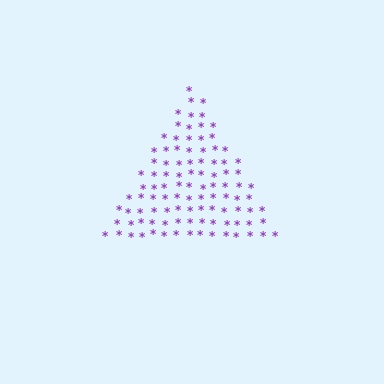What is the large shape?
The large shape is a triangle.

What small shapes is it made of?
It is made of small asterisks.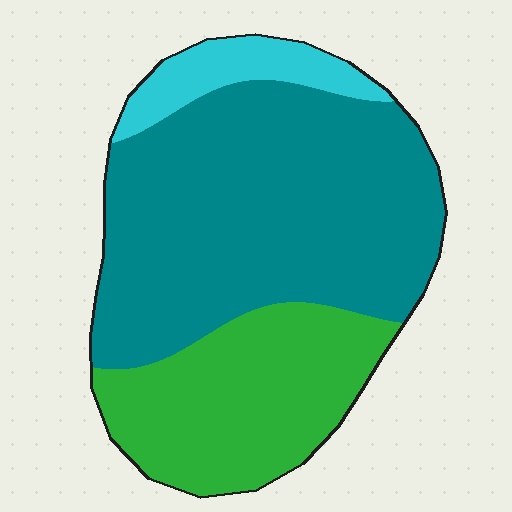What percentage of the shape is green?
Green takes up about one third (1/3) of the shape.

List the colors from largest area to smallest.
From largest to smallest: teal, green, cyan.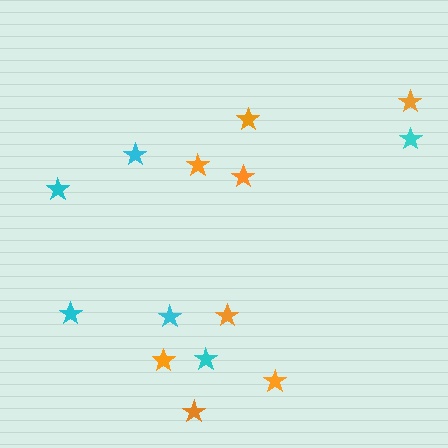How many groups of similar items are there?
There are 2 groups: one group of cyan stars (6) and one group of orange stars (8).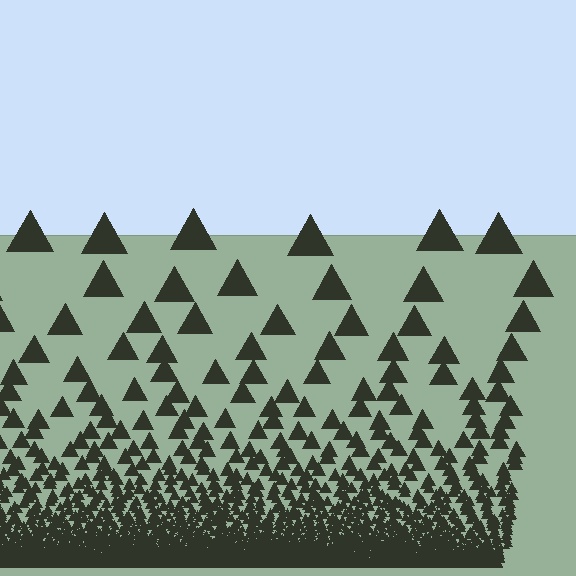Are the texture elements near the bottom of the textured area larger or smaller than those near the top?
Smaller. The gradient is inverted — elements near the bottom are smaller and denser.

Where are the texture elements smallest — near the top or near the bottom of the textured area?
Near the bottom.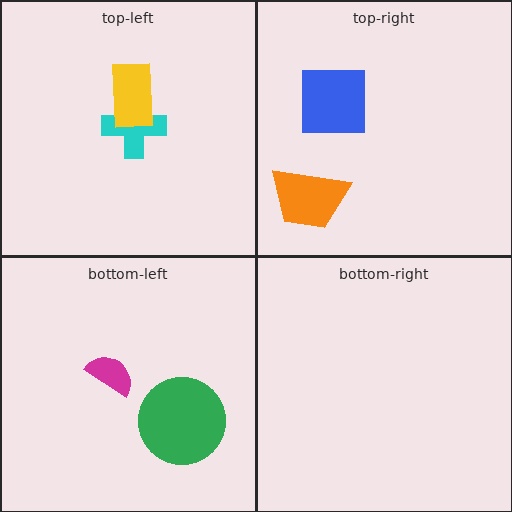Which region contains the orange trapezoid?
The top-right region.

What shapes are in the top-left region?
The cyan cross, the yellow rectangle.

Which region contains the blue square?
The top-right region.